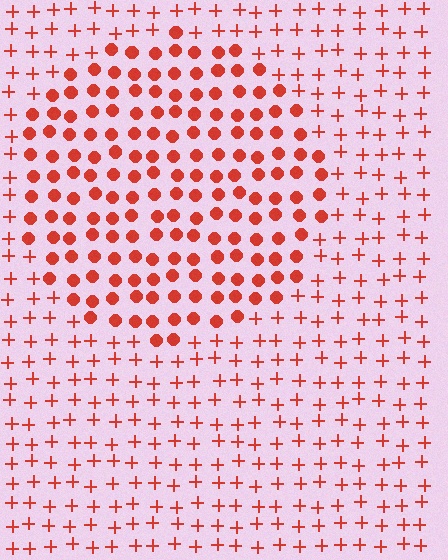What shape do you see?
I see a circle.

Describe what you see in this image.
The image is filled with small red elements arranged in a uniform grid. A circle-shaped region contains circles, while the surrounding area contains plus signs. The boundary is defined purely by the change in element shape.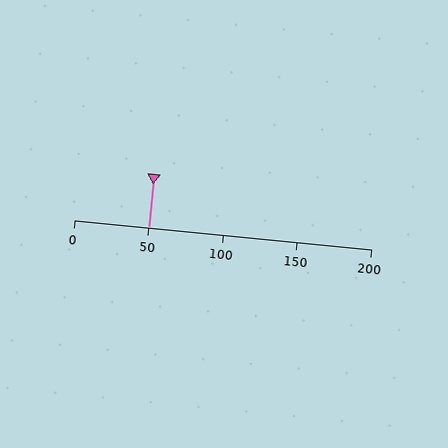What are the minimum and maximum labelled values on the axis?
The axis runs from 0 to 200.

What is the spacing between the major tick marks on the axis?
The major ticks are spaced 50 apart.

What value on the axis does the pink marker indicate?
The marker indicates approximately 50.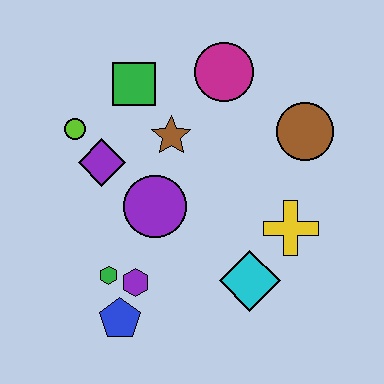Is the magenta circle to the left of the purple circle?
No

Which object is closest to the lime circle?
The purple diamond is closest to the lime circle.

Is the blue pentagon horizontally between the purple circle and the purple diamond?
Yes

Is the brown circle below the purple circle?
No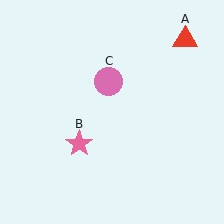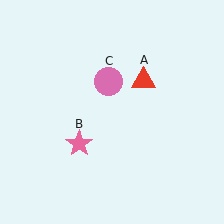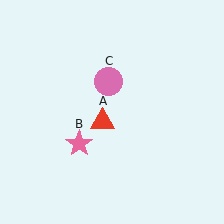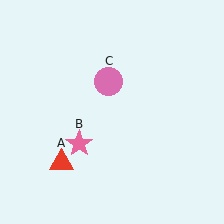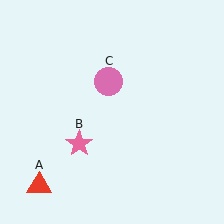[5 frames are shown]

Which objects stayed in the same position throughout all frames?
Pink star (object B) and pink circle (object C) remained stationary.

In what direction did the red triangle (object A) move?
The red triangle (object A) moved down and to the left.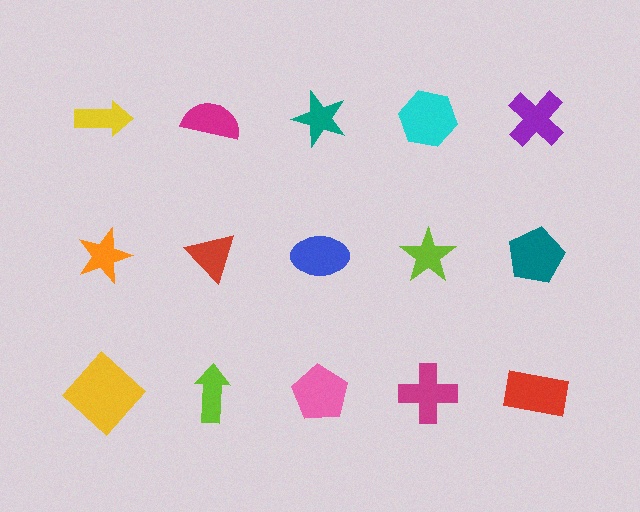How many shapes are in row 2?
5 shapes.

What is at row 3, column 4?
A magenta cross.